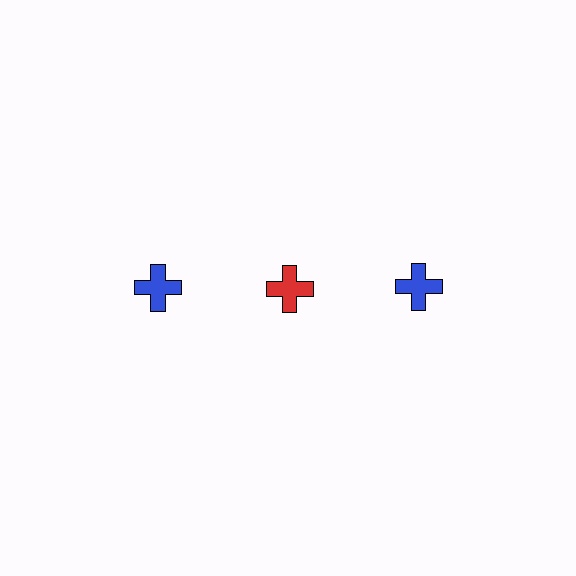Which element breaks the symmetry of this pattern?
The red cross in the top row, second from left column breaks the symmetry. All other shapes are blue crosses.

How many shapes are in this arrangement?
There are 3 shapes arranged in a grid pattern.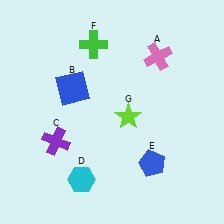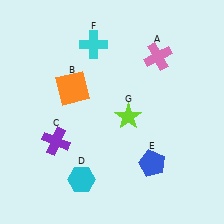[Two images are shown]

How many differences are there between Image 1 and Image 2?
There are 2 differences between the two images.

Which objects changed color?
B changed from blue to orange. F changed from green to cyan.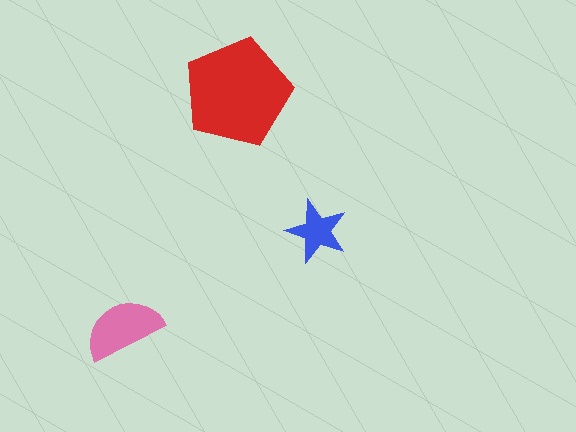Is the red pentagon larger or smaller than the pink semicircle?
Larger.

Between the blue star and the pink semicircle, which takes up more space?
The pink semicircle.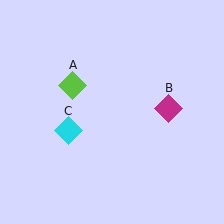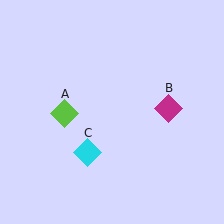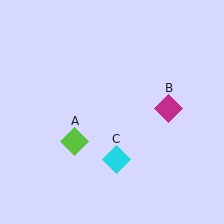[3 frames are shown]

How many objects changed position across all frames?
2 objects changed position: lime diamond (object A), cyan diamond (object C).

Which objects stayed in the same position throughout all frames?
Magenta diamond (object B) remained stationary.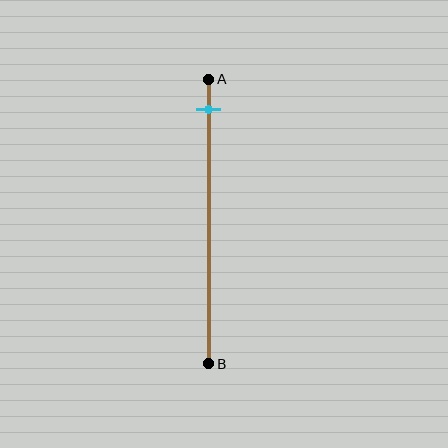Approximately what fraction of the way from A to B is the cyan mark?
The cyan mark is approximately 10% of the way from A to B.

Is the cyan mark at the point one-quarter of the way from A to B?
No, the mark is at about 10% from A, not at the 25% one-quarter point.